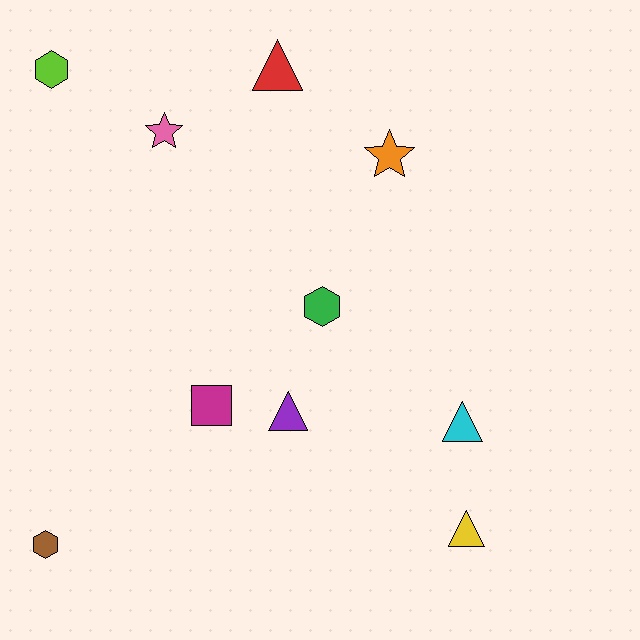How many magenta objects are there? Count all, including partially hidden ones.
There is 1 magenta object.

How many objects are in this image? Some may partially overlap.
There are 10 objects.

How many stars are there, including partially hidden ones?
There are 2 stars.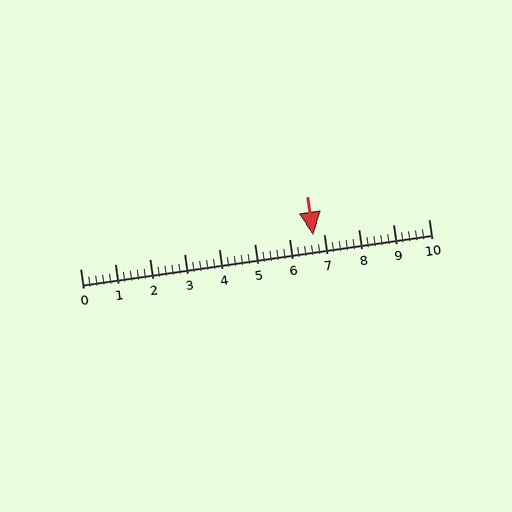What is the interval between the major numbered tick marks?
The major tick marks are spaced 1 units apart.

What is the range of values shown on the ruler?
The ruler shows values from 0 to 10.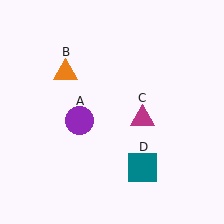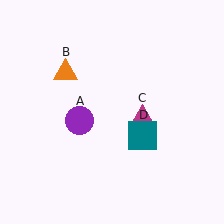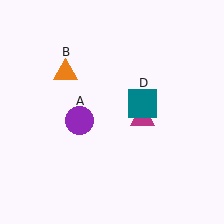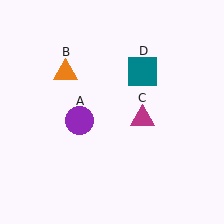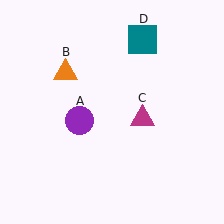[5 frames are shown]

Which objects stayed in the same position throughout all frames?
Purple circle (object A) and orange triangle (object B) and magenta triangle (object C) remained stationary.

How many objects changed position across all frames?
1 object changed position: teal square (object D).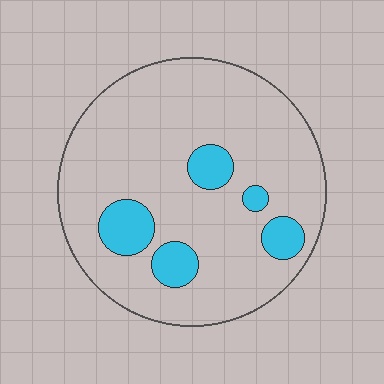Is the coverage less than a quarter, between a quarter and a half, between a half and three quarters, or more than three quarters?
Less than a quarter.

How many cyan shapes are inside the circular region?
5.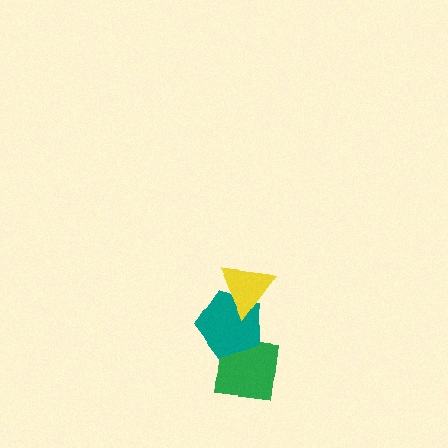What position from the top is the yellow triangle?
The yellow triangle is 1st from the top.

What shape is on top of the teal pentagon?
The yellow triangle is on top of the teal pentagon.